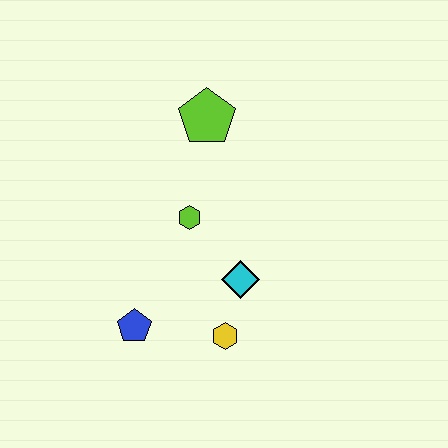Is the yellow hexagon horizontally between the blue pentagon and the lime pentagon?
No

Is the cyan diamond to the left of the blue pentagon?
No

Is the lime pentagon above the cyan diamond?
Yes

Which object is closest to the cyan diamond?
The yellow hexagon is closest to the cyan diamond.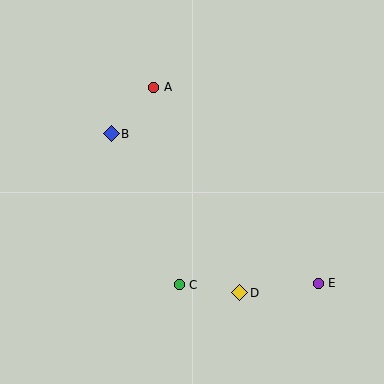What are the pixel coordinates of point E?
Point E is at (318, 283).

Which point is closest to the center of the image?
Point C at (179, 285) is closest to the center.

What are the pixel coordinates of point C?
Point C is at (179, 285).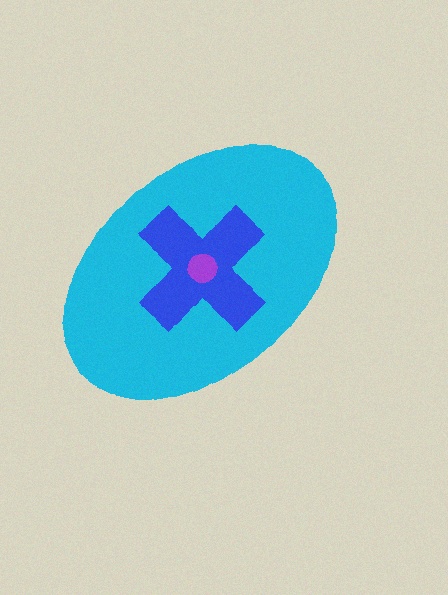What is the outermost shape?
The cyan ellipse.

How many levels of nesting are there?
3.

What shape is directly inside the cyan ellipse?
The blue cross.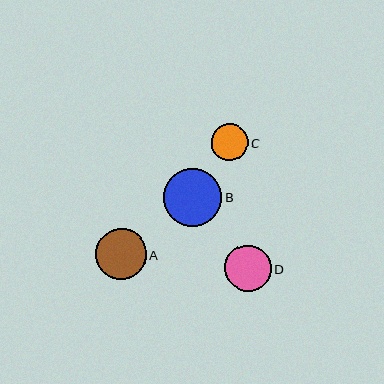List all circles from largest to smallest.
From largest to smallest: B, A, D, C.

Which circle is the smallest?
Circle C is the smallest with a size of approximately 37 pixels.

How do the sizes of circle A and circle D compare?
Circle A and circle D are approximately the same size.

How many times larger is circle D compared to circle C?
Circle D is approximately 1.3 times the size of circle C.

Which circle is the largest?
Circle B is the largest with a size of approximately 58 pixels.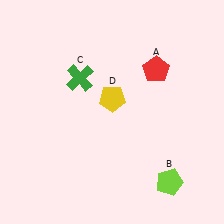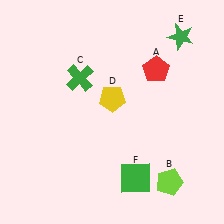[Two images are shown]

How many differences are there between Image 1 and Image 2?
There are 2 differences between the two images.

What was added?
A green star (E), a green square (F) were added in Image 2.